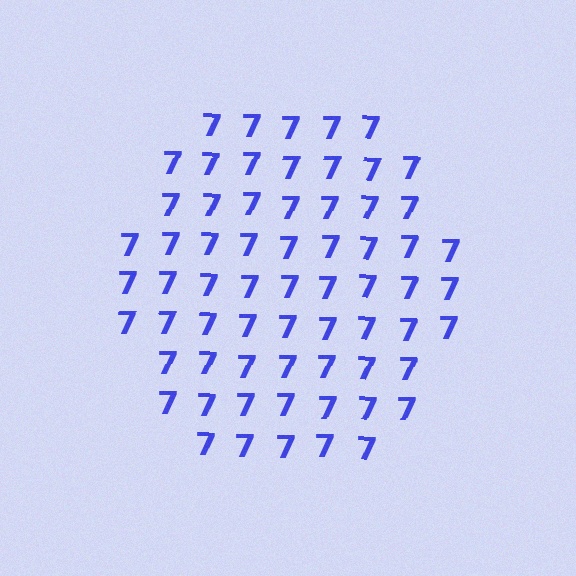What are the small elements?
The small elements are digit 7's.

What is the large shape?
The large shape is a hexagon.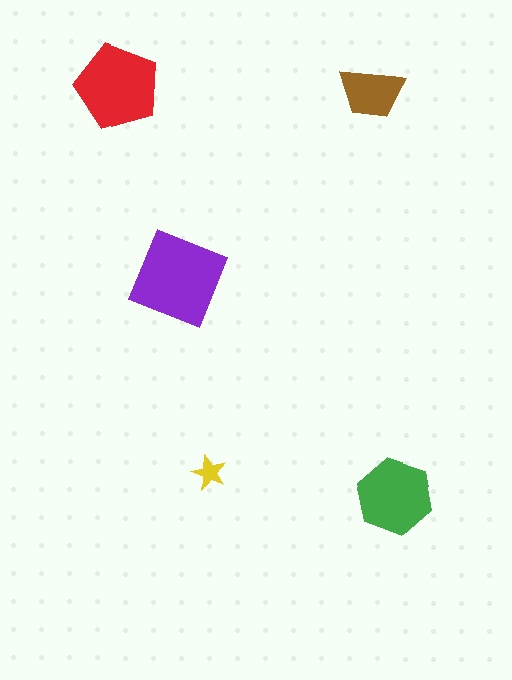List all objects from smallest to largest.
The yellow star, the brown trapezoid, the green hexagon, the red pentagon, the purple diamond.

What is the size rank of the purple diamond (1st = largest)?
1st.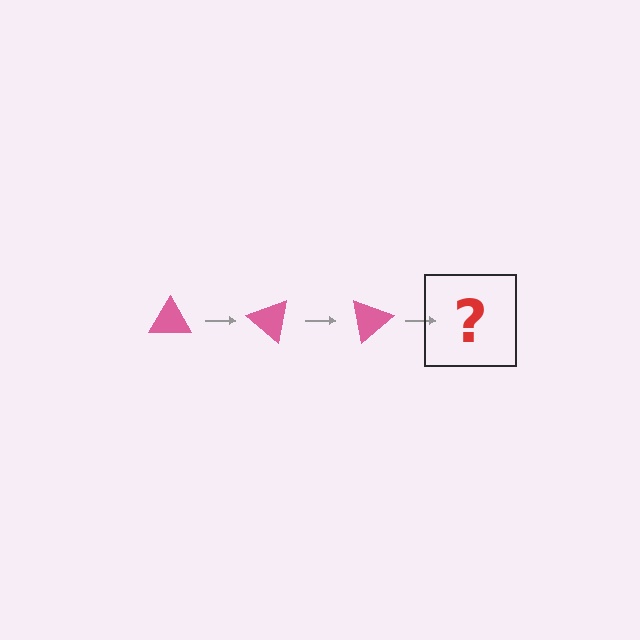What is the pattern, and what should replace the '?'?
The pattern is that the triangle rotates 40 degrees each step. The '?' should be a pink triangle rotated 120 degrees.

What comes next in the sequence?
The next element should be a pink triangle rotated 120 degrees.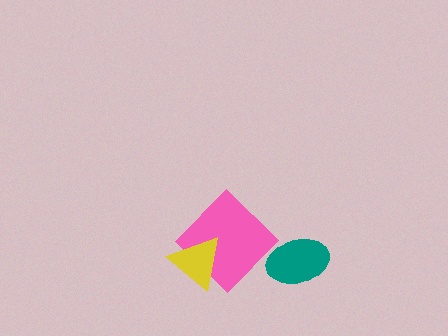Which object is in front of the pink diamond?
The yellow triangle is in front of the pink diamond.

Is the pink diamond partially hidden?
Yes, it is partially covered by another shape.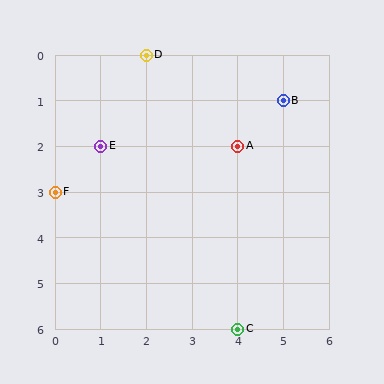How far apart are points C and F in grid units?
Points C and F are 4 columns and 3 rows apart (about 5.0 grid units diagonally).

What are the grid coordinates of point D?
Point D is at grid coordinates (2, 0).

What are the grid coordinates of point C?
Point C is at grid coordinates (4, 6).